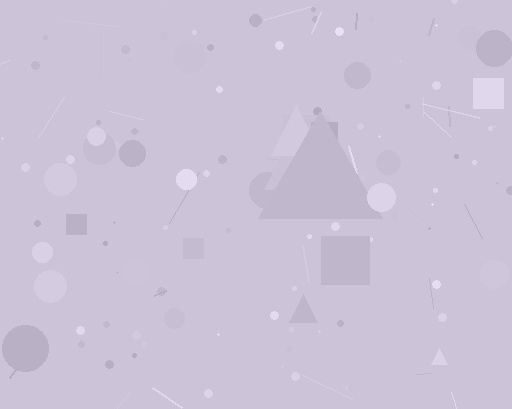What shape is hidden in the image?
A triangle is hidden in the image.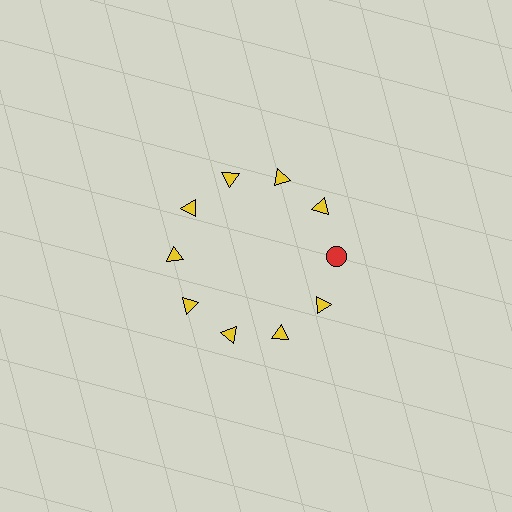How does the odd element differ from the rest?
It differs in both color (red instead of yellow) and shape (circle instead of triangle).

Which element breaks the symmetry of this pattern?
The red circle at roughly the 3 o'clock position breaks the symmetry. All other shapes are yellow triangles.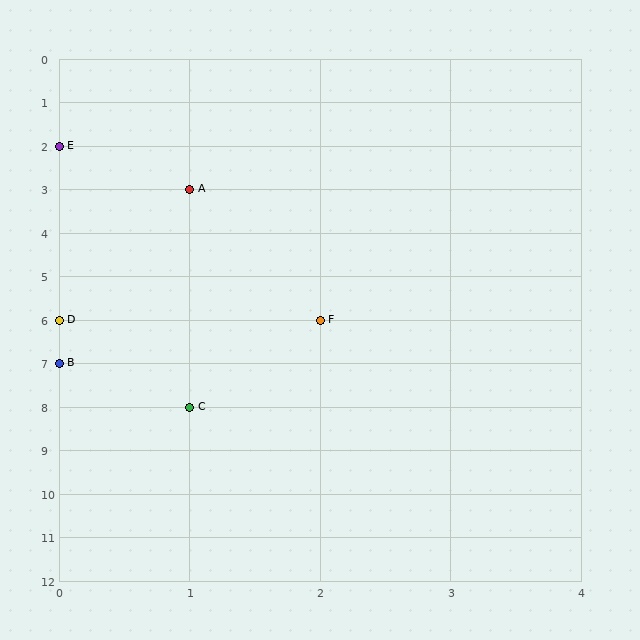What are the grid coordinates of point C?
Point C is at grid coordinates (1, 8).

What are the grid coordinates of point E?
Point E is at grid coordinates (0, 2).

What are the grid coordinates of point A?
Point A is at grid coordinates (1, 3).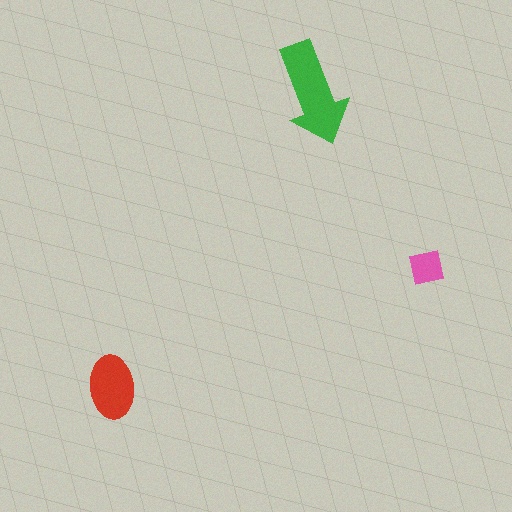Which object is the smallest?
The pink square.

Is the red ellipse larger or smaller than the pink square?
Larger.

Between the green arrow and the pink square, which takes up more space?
The green arrow.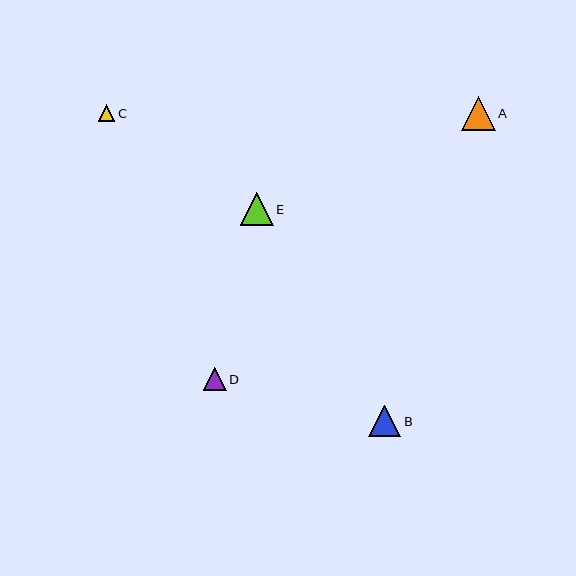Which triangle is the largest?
Triangle A is the largest with a size of approximately 34 pixels.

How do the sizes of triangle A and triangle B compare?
Triangle A and triangle B are approximately the same size.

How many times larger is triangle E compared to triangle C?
Triangle E is approximately 2.0 times the size of triangle C.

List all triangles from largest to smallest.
From largest to smallest: A, E, B, D, C.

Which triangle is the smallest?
Triangle C is the smallest with a size of approximately 16 pixels.